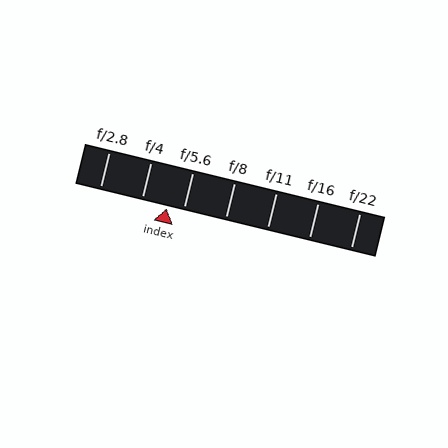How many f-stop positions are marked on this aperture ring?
There are 7 f-stop positions marked.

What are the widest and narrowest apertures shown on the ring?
The widest aperture shown is f/2.8 and the narrowest is f/22.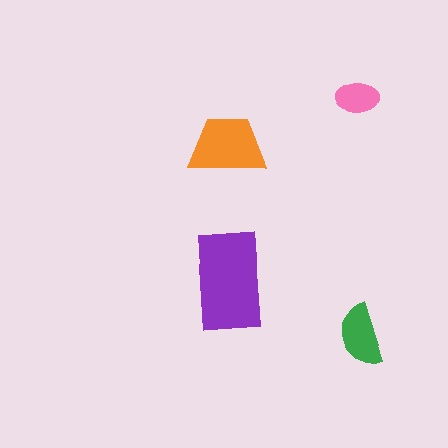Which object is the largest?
The purple rectangle.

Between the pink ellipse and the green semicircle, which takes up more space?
The green semicircle.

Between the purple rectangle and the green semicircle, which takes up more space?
The purple rectangle.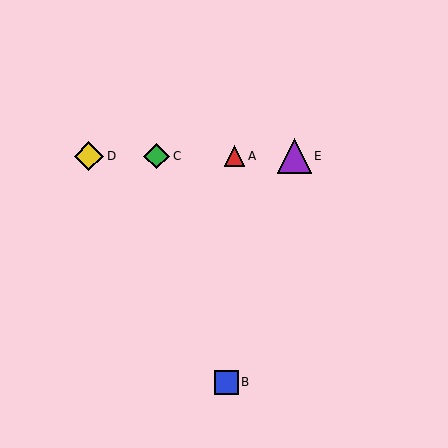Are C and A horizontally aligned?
Yes, both are at y≈156.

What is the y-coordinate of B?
Object B is at y≈382.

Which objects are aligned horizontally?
Objects A, C, D, E are aligned horizontally.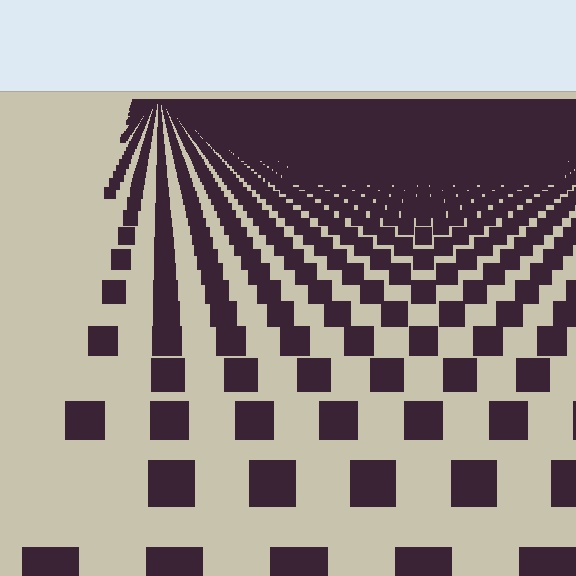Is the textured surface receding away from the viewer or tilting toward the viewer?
The surface is receding away from the viewer. Texture elements get smaller and denser toward the top.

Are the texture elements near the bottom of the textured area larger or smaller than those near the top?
Larger. Near the bottom, elements are closer to the viewer and appear at a bigger on-screen size.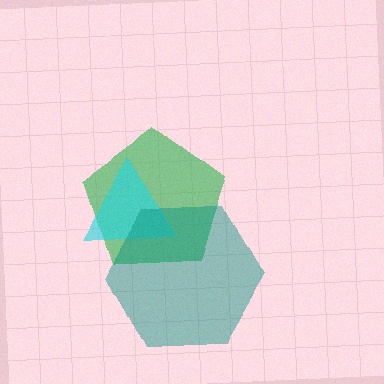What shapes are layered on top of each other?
The layered shapes are: a green pentagon, a cyan triangle, a teal hexagon.